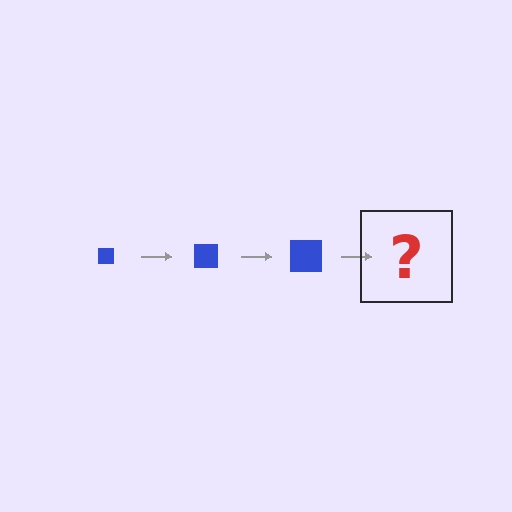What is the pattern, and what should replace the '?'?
The pattern is that the square gets progressively larger each step. The '?' should be a blue square, larger than the previous one.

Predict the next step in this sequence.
The next step is a blue square, larger than the previous one.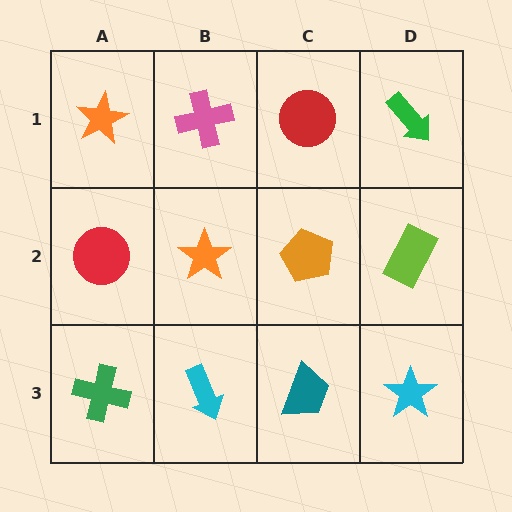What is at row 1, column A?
An orange star.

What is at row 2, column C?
An orange pentagon.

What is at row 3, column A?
A green cross.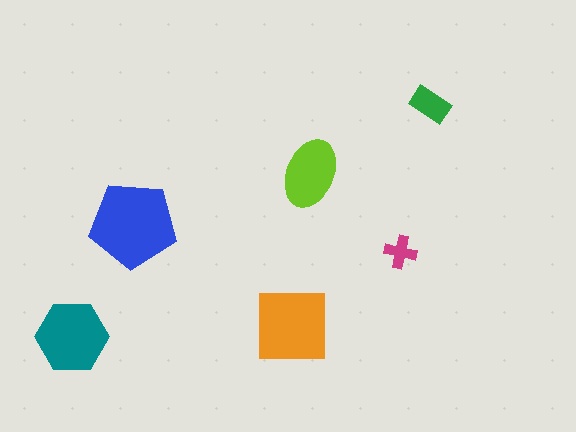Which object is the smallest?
The magenta cross.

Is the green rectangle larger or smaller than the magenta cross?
Larger.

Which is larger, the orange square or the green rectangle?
The orange square.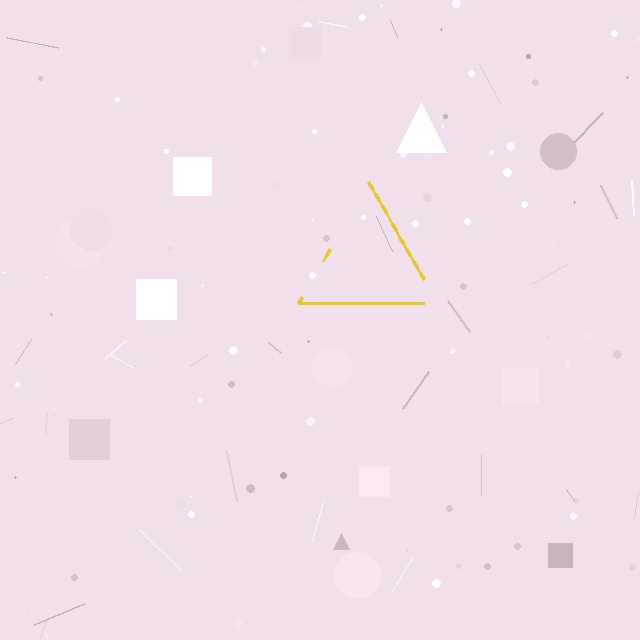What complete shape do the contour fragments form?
The contour fragments form a triangle.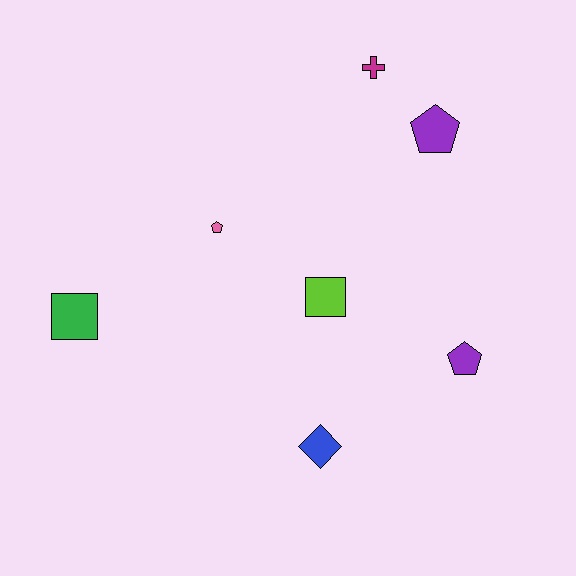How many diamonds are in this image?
There is 1 diamond.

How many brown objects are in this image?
There are no brown objects.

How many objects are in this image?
There are 7 objects.